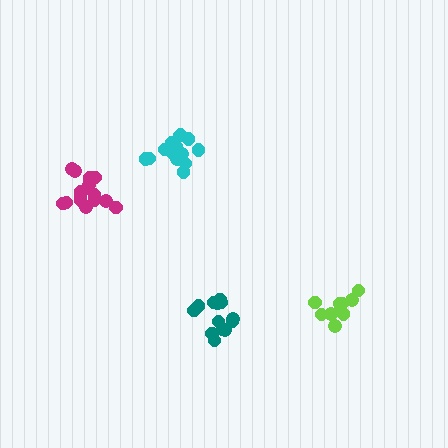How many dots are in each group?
Group 1: 10 dots, Group 2: 16 dots, Group 3: 14 dots, Group 4: 16 dots (56 total).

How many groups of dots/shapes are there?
There are 4 groups.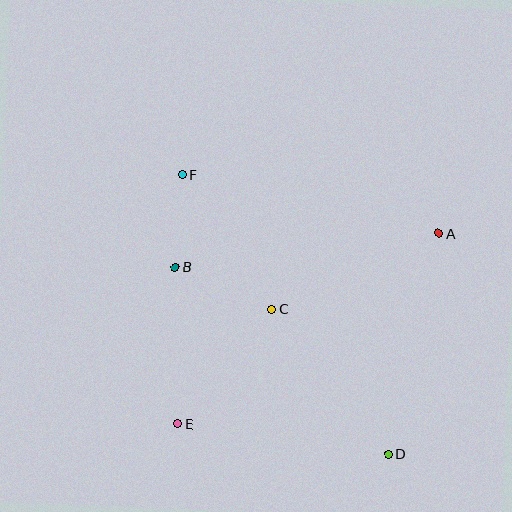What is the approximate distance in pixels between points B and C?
The distance between B and C is approximately 105 pixels.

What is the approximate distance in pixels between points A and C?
The distance between A and C is approximately 184 pixels.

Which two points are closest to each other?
Points B and F are closest to each other.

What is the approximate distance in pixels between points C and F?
The distance between C and F is approximately 161 pixels.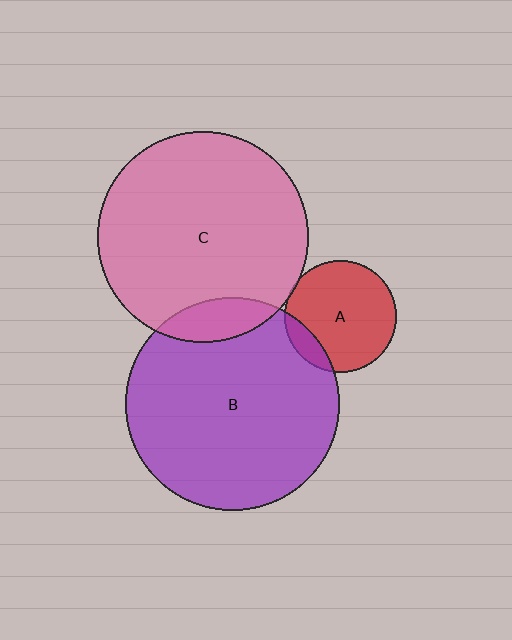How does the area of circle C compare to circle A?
Approximately 3.5 times.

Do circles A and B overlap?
Yes.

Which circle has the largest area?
Circle B (purple).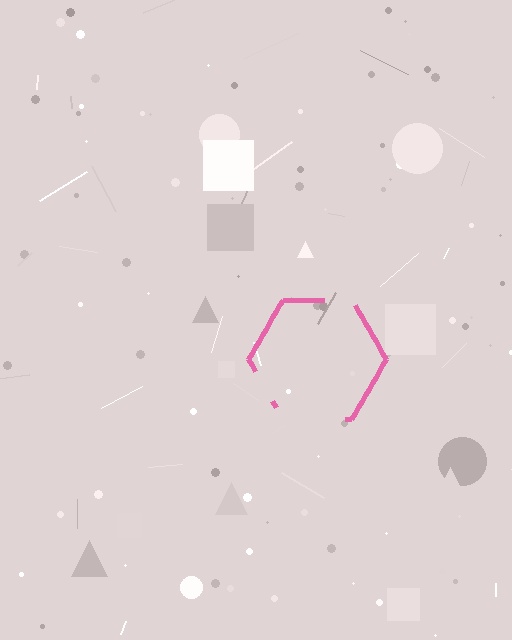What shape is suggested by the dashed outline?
The dashed outline suggests a hexagon.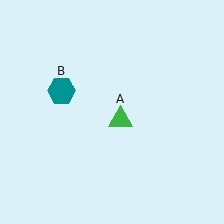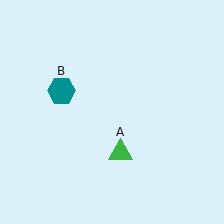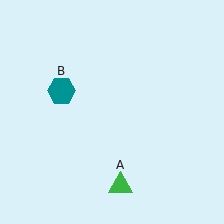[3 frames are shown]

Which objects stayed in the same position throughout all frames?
Teal hexagon (object B) remained stationary.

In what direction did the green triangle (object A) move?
The green triangle (object A) moved down.